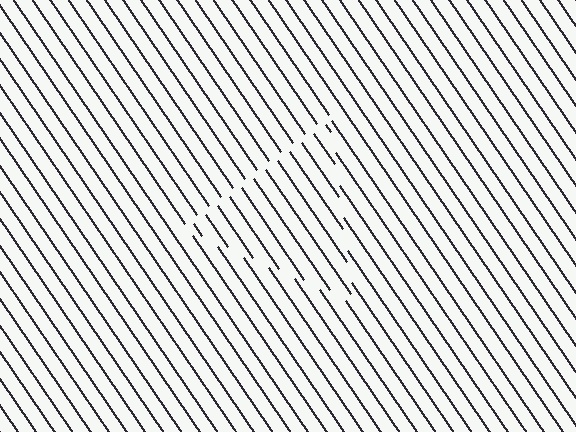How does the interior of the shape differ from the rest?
The interior of the shape contains the same grating, shifted by half a period — the contour is defined by the phase discontinuity where line-ends from the inner and outer gratings abut.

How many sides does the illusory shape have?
3 sides — the line-ends trace a triangle.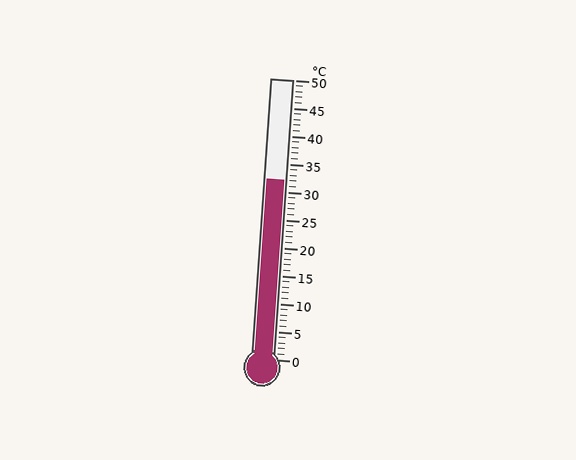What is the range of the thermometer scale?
The thermometer scale ranges from 0°C to 50°C.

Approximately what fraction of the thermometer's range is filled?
The thermometer is filled to approximately 65% of its range.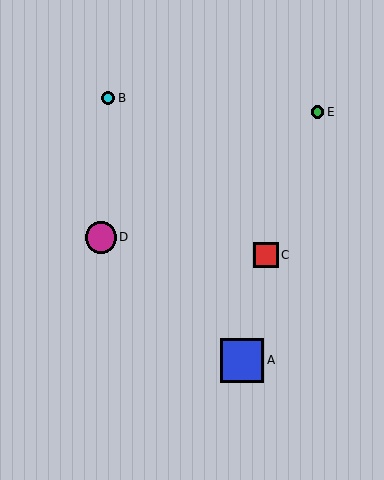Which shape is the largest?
The blue square (labeled A) is the largest.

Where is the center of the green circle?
The center of the green circle is at (317, 112).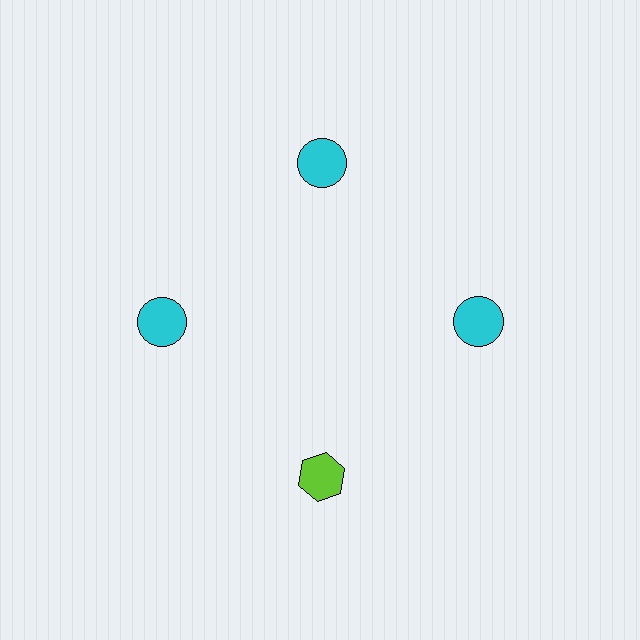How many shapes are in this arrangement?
There are 4 shapes arranged in a ring pattern.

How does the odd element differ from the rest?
It differs in both color (lime instead of cyan) and shape (hexagon instead of circle).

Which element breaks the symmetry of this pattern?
The lime hexagon at roughly the 6 o'clock position breaks the symmetry. All other shapes are cyan circles.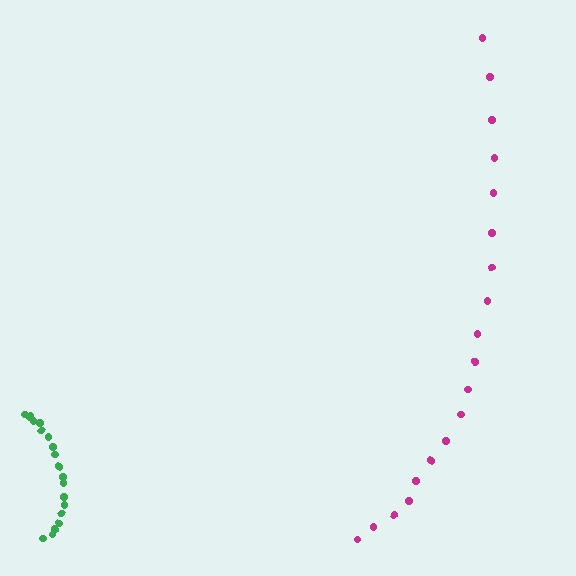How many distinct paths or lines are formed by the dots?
There are 2 distinct paths.